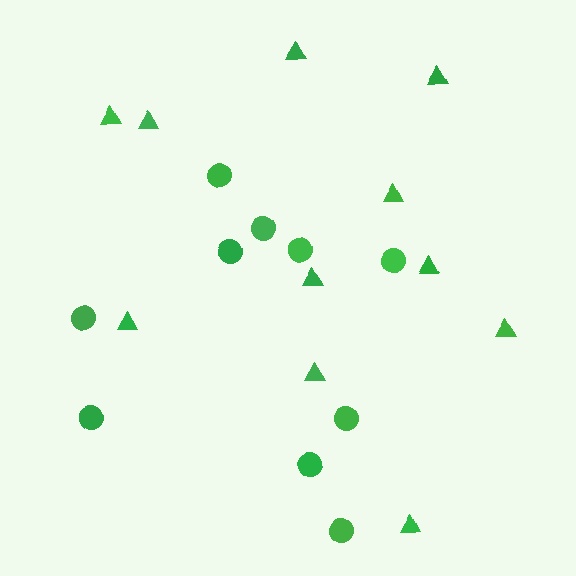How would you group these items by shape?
There are 2 groups: one group of triangles (11) and one group of circles (10).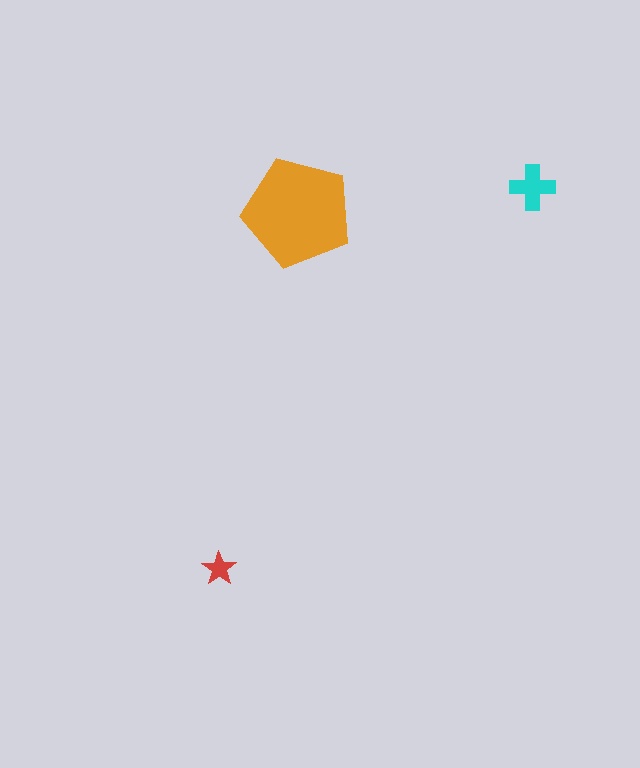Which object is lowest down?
The red star is bottommost.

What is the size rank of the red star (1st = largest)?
3rd.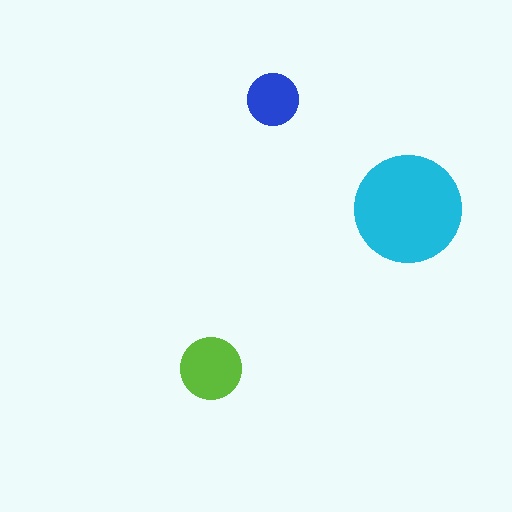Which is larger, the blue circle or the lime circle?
The lime one.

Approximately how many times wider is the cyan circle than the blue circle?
About 2 times wider.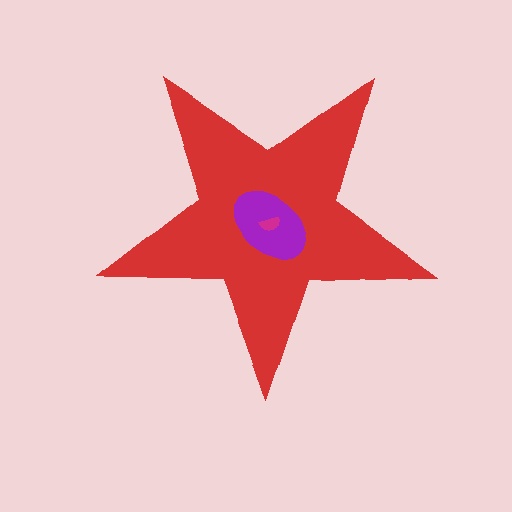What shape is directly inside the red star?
The purple ellipse.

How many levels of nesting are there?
3.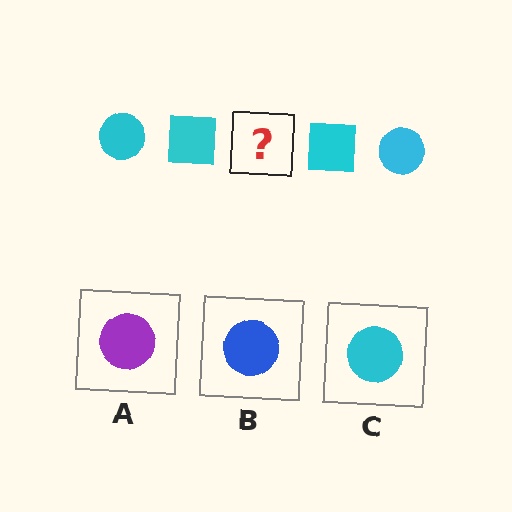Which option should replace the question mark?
Option C.